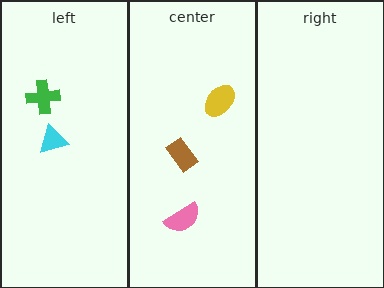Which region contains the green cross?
The left region.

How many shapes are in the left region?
2.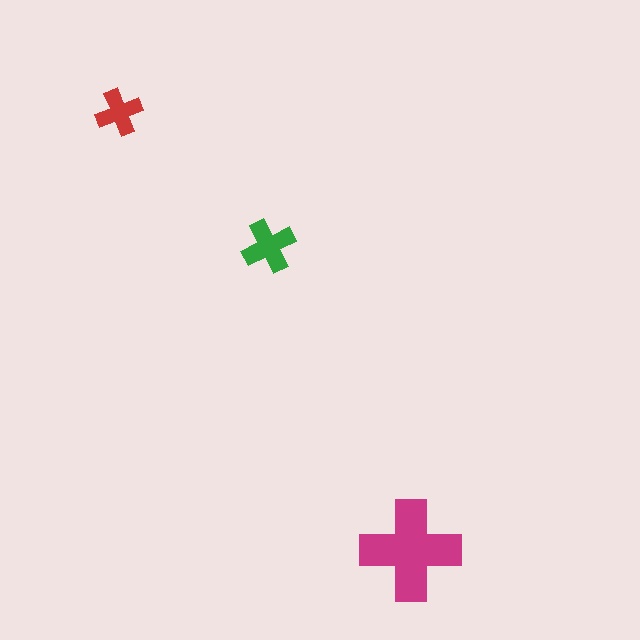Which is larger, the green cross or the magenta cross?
The magenta one.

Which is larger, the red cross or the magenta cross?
The magenta one.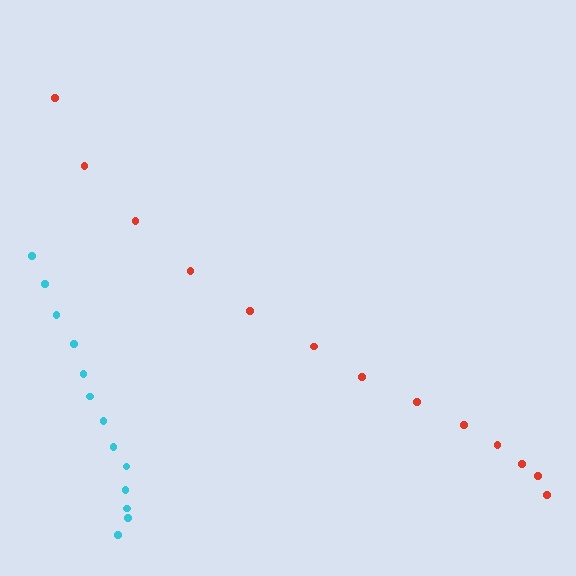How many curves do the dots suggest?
There are 2 distinct paths.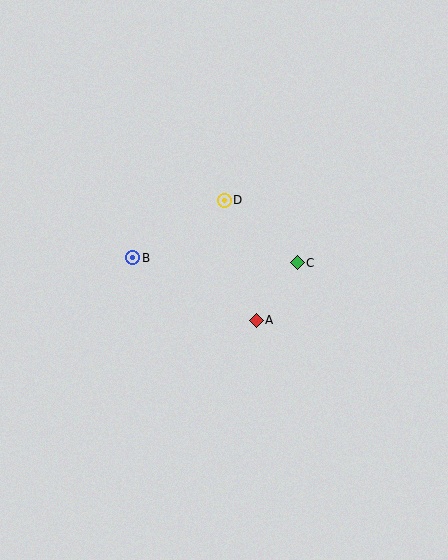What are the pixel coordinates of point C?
Point C is at (297, 263).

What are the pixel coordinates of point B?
Point B is at (133, 258).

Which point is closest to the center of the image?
Point A at (256, 320) is closest to the center.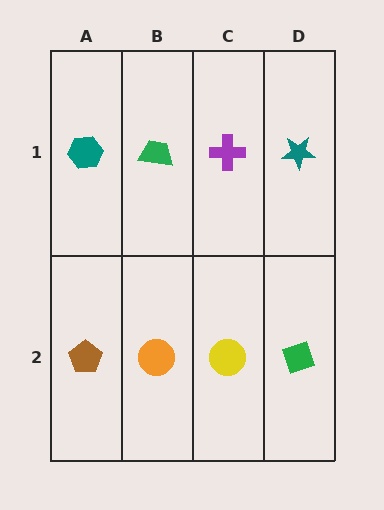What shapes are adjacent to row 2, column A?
A teal hexagon (row 1, column A), an orange circle (row 2, column B).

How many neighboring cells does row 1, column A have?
2.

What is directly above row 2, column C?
A purple cross.